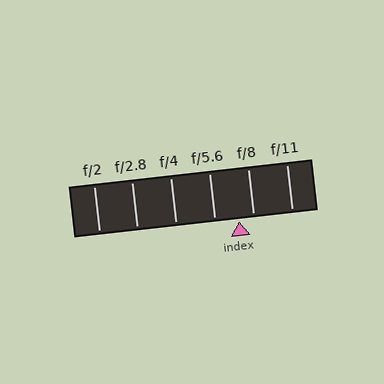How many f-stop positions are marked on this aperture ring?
There are 6 f-stop positions marked.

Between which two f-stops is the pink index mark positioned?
The index mark is between f/5.6 and f/8.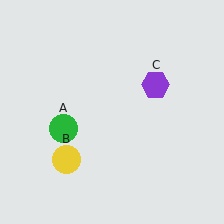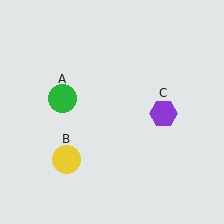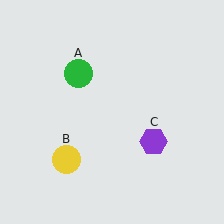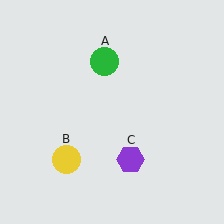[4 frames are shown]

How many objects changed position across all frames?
2 objects changed position: green circle (object A), purple hexagon (object C).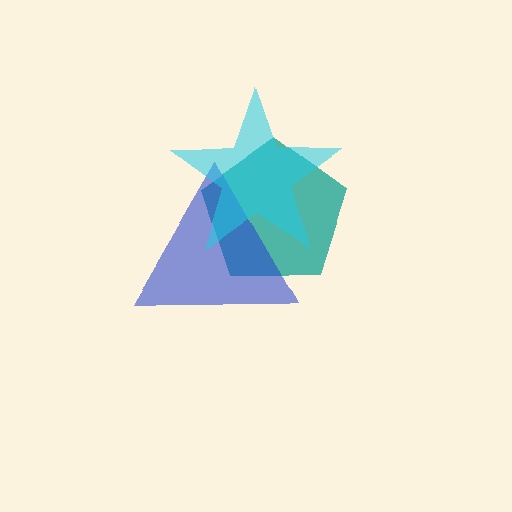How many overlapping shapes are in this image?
There are 3 overlapping shapes in the image.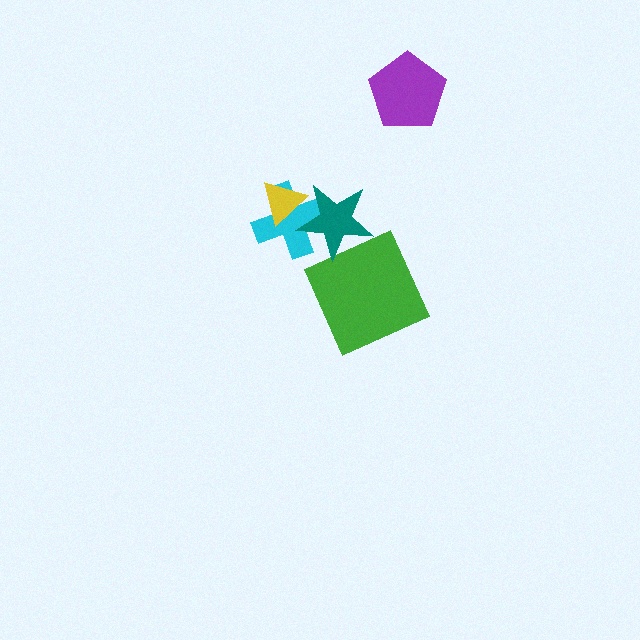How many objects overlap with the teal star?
3 objects overlap with the teal star.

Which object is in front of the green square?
The teal star is in front of the green square.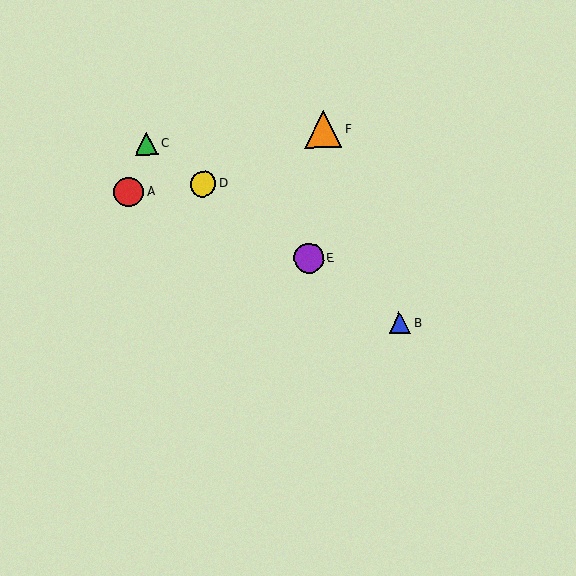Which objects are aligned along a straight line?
Objects B, C, D, E are aligned along a straight line.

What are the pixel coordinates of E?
Object E is at (308, 258).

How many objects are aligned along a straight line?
4 objects (B, C, D, E) are aligned along a straight line.